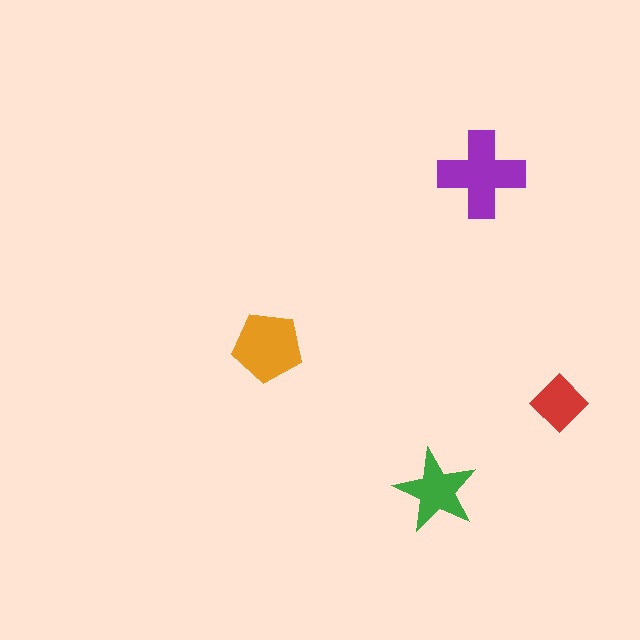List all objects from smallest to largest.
The red diamond, the green star, the orange pentagon, the purple cross.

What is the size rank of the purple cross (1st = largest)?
1st.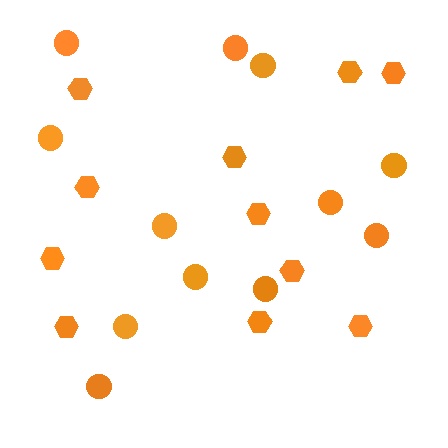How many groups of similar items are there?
There are 2 groups: one group of hexagons (11) and one group of circles (12).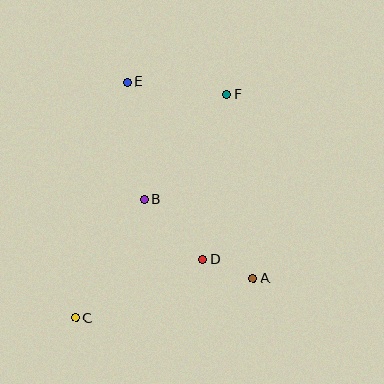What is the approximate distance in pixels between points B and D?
The distance between B and D is approximately 83 pixels.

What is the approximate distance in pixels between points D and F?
The distance between D and F is approximately 167 pixels.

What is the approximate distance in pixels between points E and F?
The distance between E and F is approximately 101 pixels.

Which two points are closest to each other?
Points A and D are closest to each other.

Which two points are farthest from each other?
Points C and F are farthest from each other.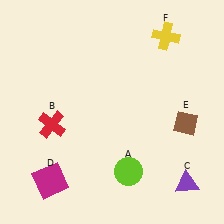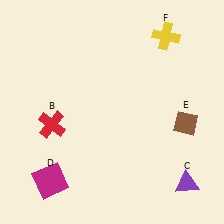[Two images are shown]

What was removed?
The lime circle (A) was removed in Image 2.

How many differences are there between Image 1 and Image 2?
There is 1 difference between the two images.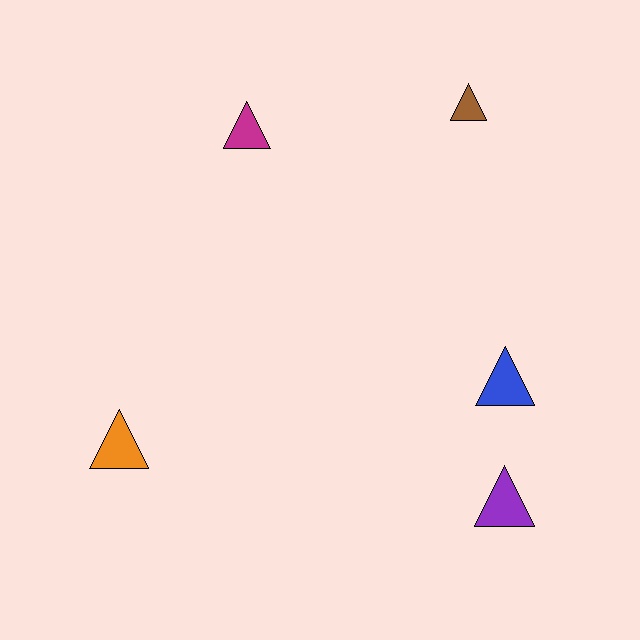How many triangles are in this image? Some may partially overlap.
There are 5 triangles.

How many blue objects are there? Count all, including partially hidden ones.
There is 1 blue object.